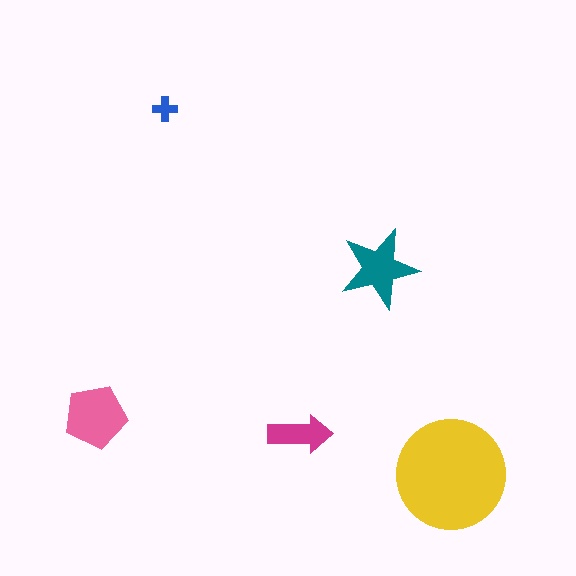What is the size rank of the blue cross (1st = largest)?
5th.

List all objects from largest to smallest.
The yellow circle, the pink pentagon, the teal star, the magenta arrow, the blue cross.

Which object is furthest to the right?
The yellow circle is rightmost.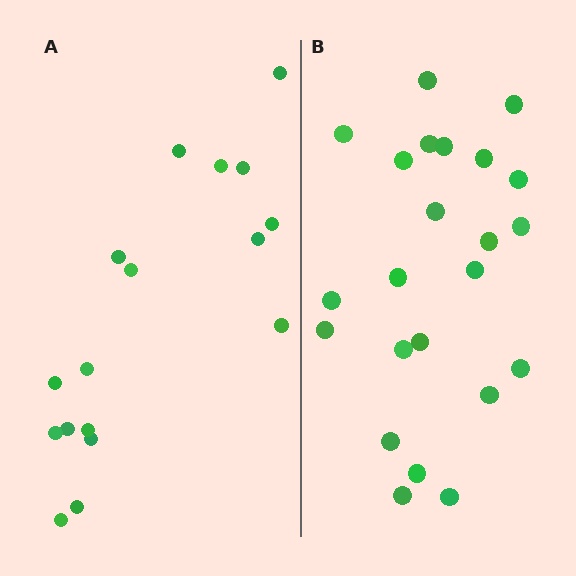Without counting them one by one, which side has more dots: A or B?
Region B (the right region) has more dots.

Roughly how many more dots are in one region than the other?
Region B has about 6 more dots than region A.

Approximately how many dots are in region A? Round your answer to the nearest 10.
About 20 dots. (The exact count is 17, which rounds to 20.)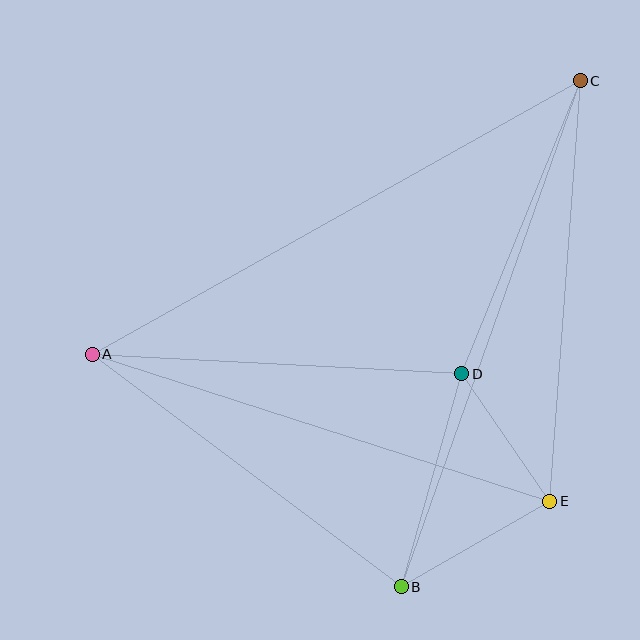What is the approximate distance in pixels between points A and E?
The distance between A and E is approximately 481 pixels.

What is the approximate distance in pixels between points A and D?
The distance between A and D is approximately 370 pixels.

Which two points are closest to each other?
Points D and E are closest to each other.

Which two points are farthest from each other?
Points A and C are farthest from each other.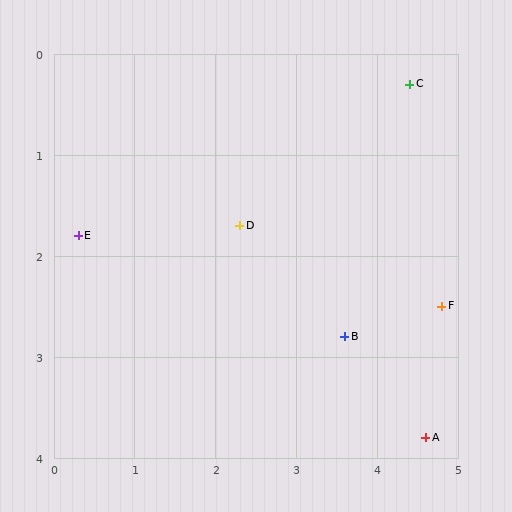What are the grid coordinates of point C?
Point C is at approximately (4.4, 0.3).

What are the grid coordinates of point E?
Point E is at approximately (0.3, 1.8).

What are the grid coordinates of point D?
Point D is at approximately (2.3, 1.7).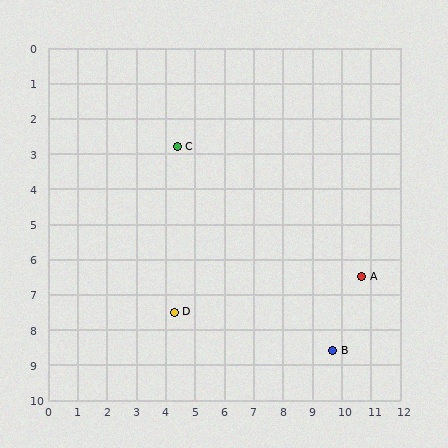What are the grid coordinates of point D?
Point D is at approximately (4.3, 7.5).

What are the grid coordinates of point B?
Point B is at approximately (9.7, 8.6).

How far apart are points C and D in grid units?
Points C and D are about 4.7 grid units apart.